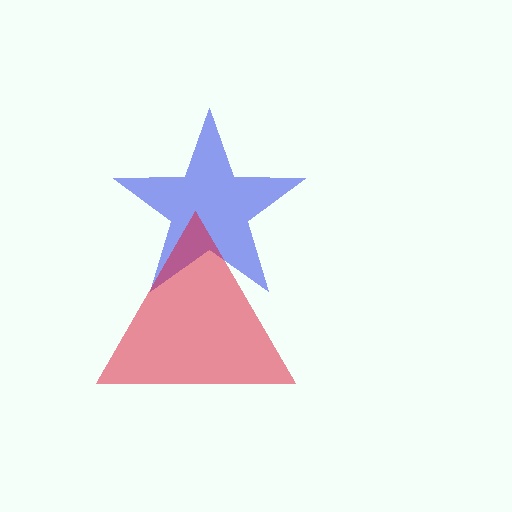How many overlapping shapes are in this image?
There are 2 overlapping shapes in the image.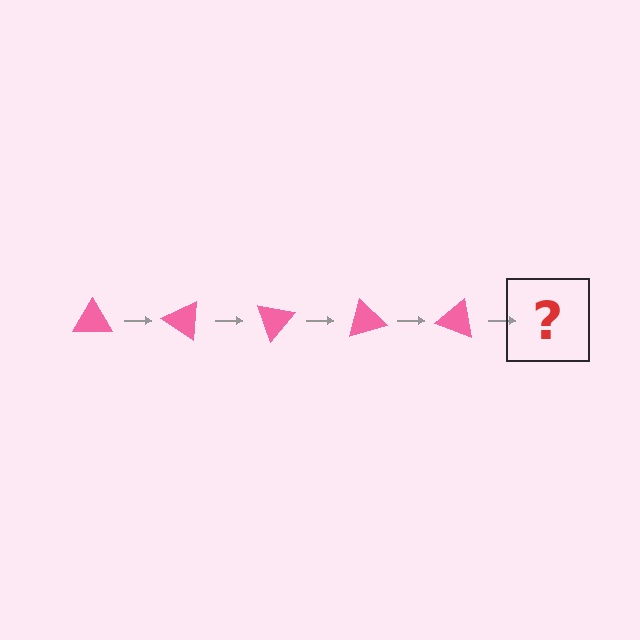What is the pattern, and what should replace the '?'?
The pattern is that the triangle rotates 35 degrees each step. The '?' should be a pink triangle rotated 175 degrees.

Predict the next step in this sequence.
The next step is a pink triangle rotated 175 degrees.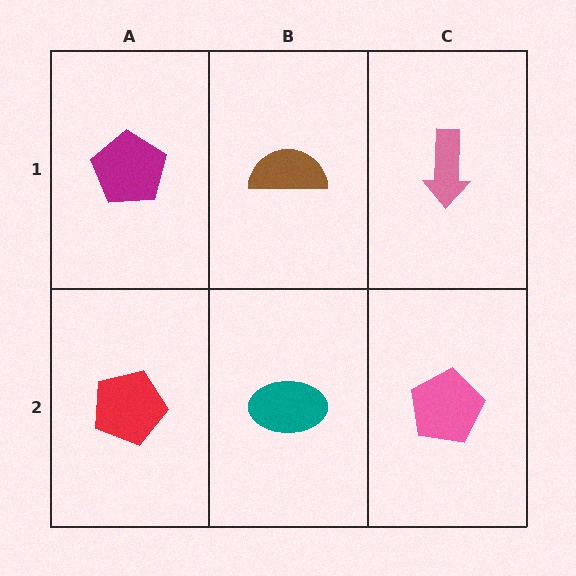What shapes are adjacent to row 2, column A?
A magenta pentagon (row 1, column A), a teal ellipse (row 2, column B).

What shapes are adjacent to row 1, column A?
A red pentagon (row 2, column A), a brown semicircle (row 1, column B).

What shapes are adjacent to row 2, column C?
A pink arrow (row 1, column C), a teal ellipse (row 2, column B).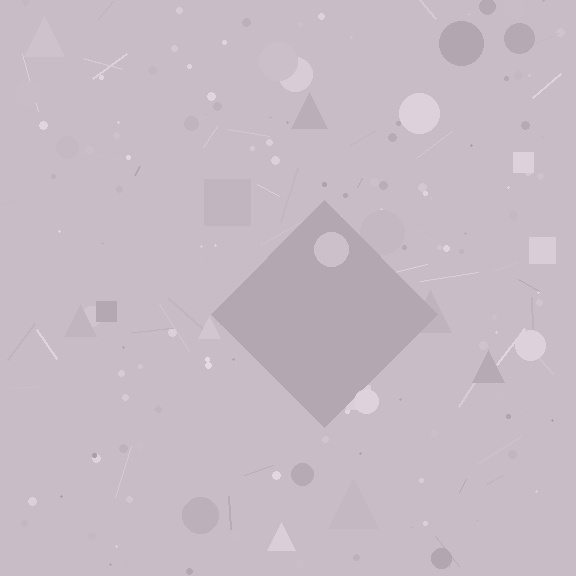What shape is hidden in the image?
A diamond is hidden in the image.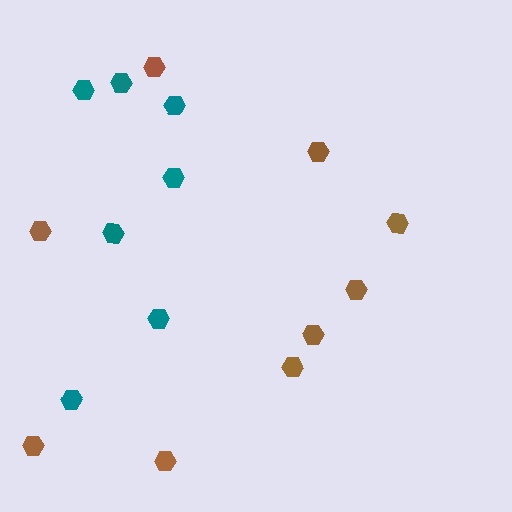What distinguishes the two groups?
There are 2 groups: one group of brown hexagons (9) and one group of teal hexagons (7).